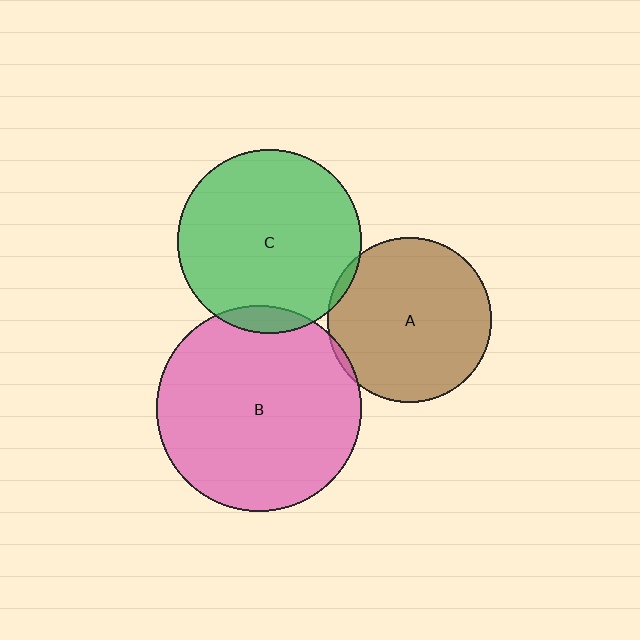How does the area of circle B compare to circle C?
Approximately 1.2 times.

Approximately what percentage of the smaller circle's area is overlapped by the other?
Approximately 5%.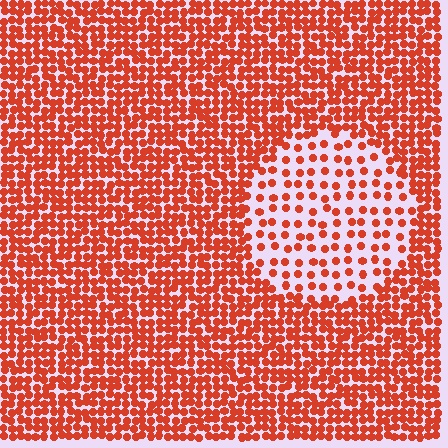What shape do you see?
I see a circle.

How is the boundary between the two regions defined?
The boundary is defined by a change in element density (approximately 2.4x ratio). All elements are the same color, size, and shape.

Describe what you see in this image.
The image contains small red elements arranged at two different densities. A circle-shaped region is visible where the elements are less densely packed than the surrounding area.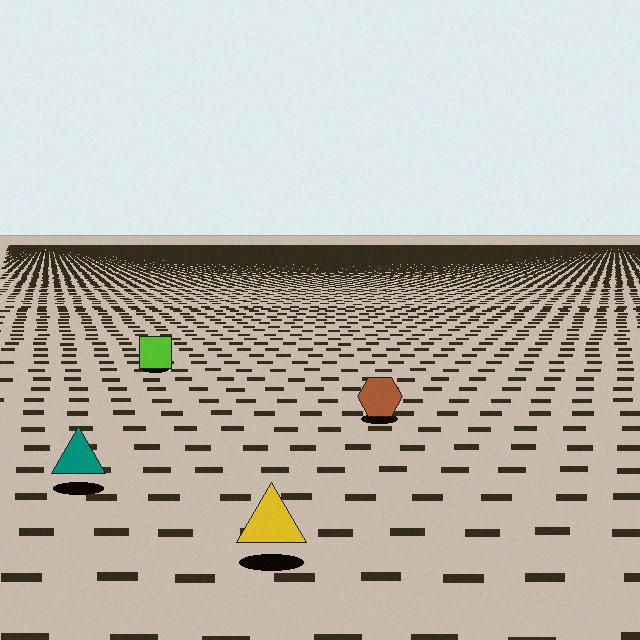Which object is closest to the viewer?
The yellow triangle is closest. The texture marks near it are larger and more spread out.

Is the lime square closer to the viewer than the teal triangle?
No. The teal triangle is closer — you can tell from the texture gradient: the ground texture is coarser near it.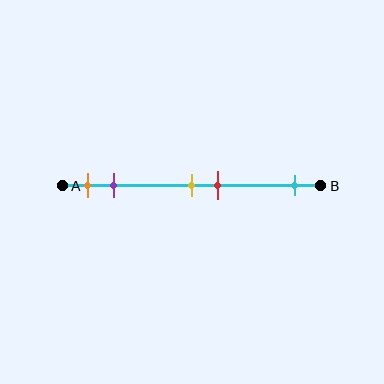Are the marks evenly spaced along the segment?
No, the marks are not evenly spaced.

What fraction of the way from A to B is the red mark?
The red mark is approximately 60% (0.6) of the way from A to B.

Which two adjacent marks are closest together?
The yellow and red marks are the closest adjacent pair.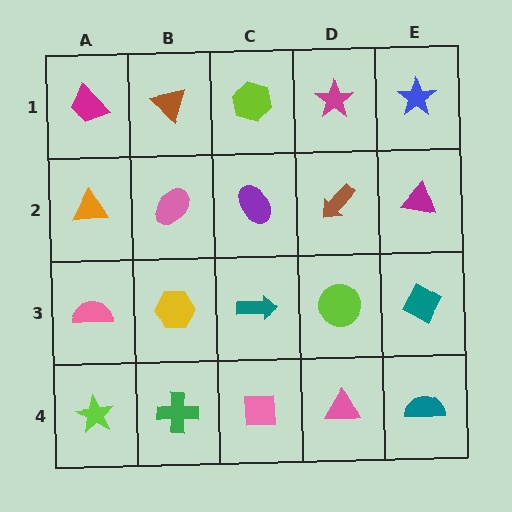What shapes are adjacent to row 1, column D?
A brown arrow (row 2, column D), a lime hexagon (row 1, column C), a blue star (row 1, column E).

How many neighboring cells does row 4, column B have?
3.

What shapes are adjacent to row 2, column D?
A magenta star (row 1, column D), a lime circle (row 3, column D), a purple ellipse (row 2, column C), a magenta triangle (row 2, column E).